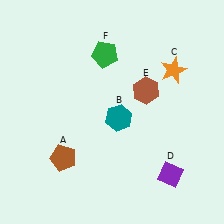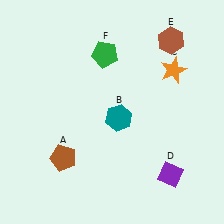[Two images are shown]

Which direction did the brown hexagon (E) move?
The brown hexagon (E) moved up.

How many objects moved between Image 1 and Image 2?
1 object moved between the two images.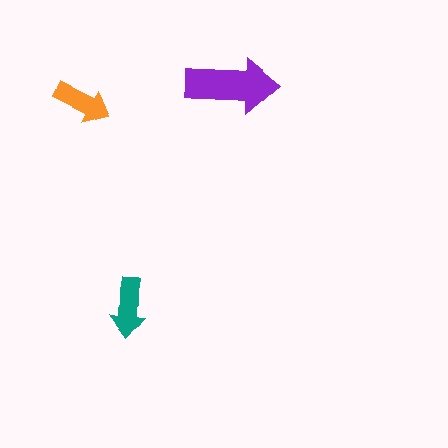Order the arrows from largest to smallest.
the purple one, the teal one, the orange one.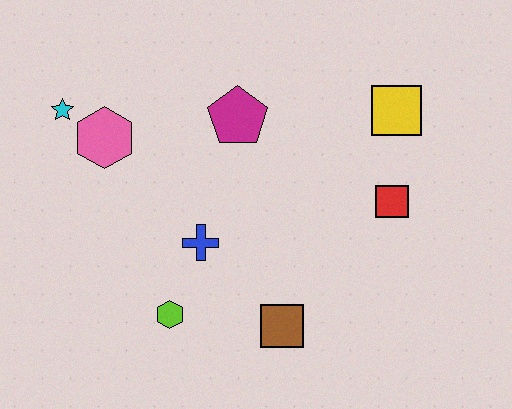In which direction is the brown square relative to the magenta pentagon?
The brown square is below the magenta pentagon.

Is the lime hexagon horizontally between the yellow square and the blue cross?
No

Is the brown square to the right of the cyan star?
Yes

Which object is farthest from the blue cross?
The yellow square is farthest from the blue cross.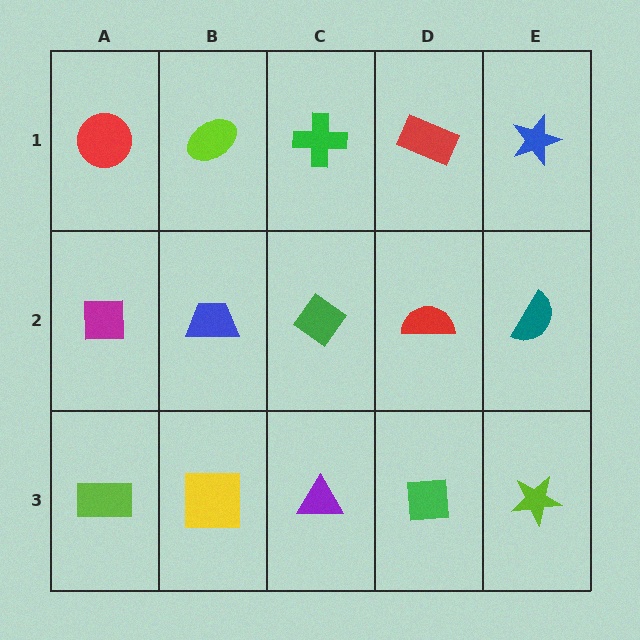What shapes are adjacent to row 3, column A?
A magenta square (row 2, column A), a yellow square (row 3, column B).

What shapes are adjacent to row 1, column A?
A magenta square (row 2, column A), a lime ellipse (row 1, column B).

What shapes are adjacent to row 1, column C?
A green diamond (row 2, column C), a lime ellipse (row 1, column B), a red rectangle (row 1, column D).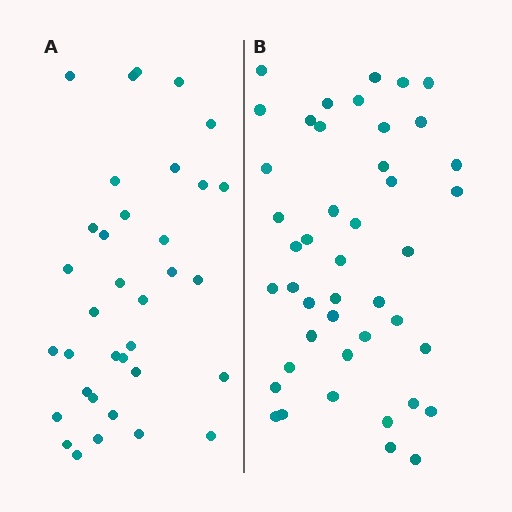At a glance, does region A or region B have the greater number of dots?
Region B (the right region) has more dots.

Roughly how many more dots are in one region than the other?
Region B has roughly 8 or so more dots than region A.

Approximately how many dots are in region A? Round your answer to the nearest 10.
About 40 dots. (The exact count is 35, which rounds to 40.)